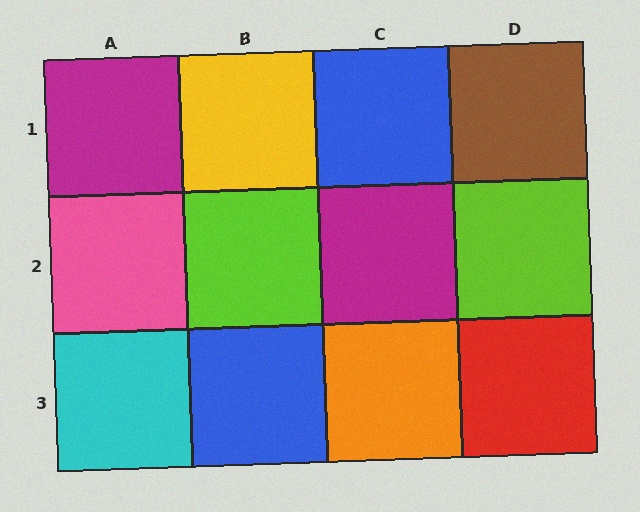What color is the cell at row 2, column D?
Lime.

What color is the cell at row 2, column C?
Magenta.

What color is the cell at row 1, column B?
Yellow.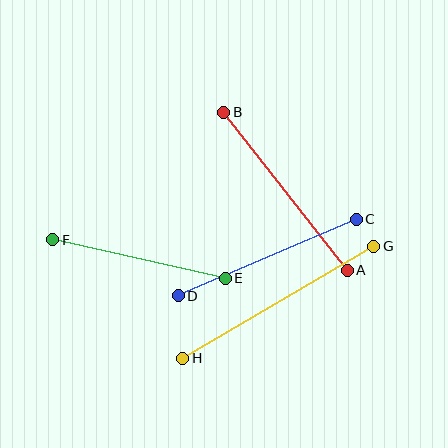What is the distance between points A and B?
The distance is approximately 200 pixels.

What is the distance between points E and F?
The distance is approximately 176 pixels.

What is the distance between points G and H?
The distance is approximately 221 pixels.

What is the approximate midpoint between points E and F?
The midpoint is at approximately (139, 259) pixels.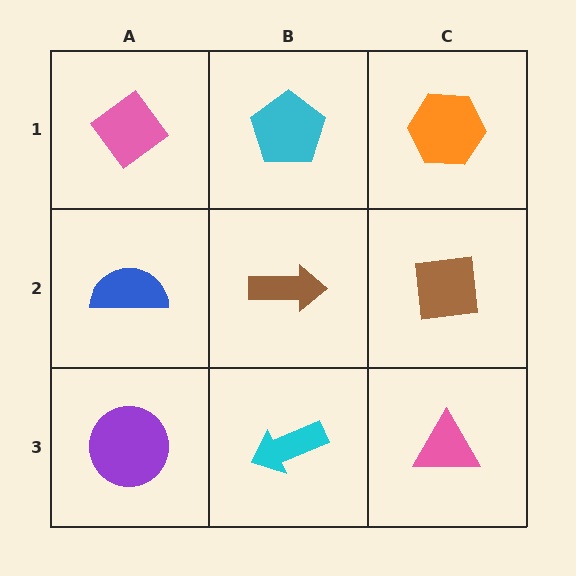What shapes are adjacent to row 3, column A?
A blue semicircle (row 2, column A), a cyan arrow (row 3, column B).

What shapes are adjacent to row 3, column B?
A brown arrow (row 2, column B), a purple circle (row 3, column A), a pink triangle (row 3, column C).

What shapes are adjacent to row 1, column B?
A brown arrow (row 2, column B), a pink diamond (row 1, column A), an orange hexagon (row 1, column C).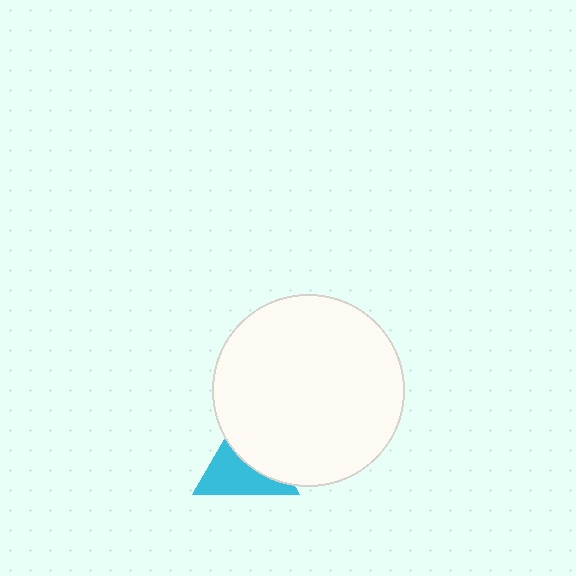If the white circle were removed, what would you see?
You would see the complete cyan triangle.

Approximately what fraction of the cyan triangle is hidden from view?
Roughly 47% of the cyan triangle is hidden behind the white circle.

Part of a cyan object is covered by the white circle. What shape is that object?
It is a triangle.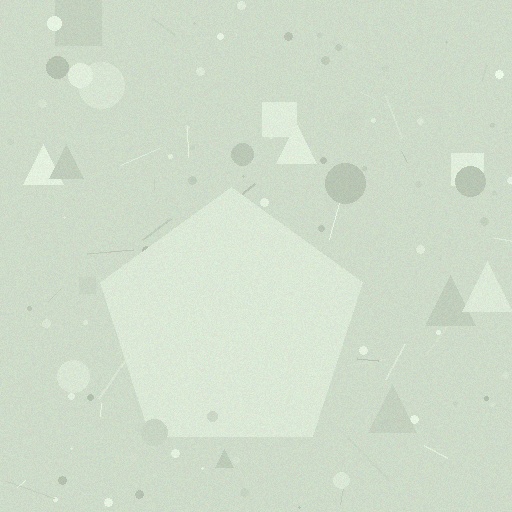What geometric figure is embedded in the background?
A pentagon is embedded in the background.